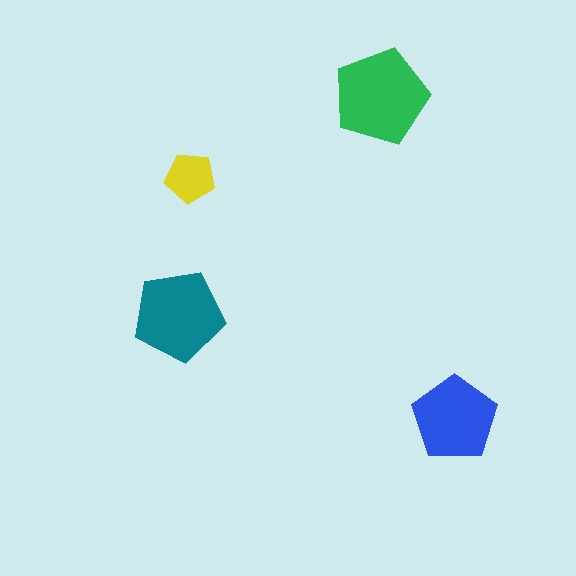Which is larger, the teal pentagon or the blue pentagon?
The teal one.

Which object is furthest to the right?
The blue pentagon is rightmost.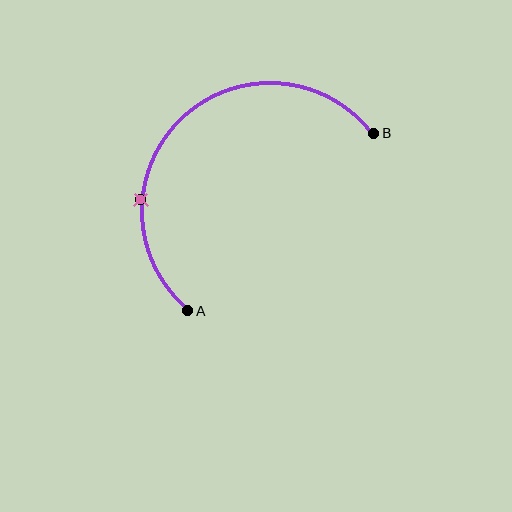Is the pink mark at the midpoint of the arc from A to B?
No. The pink mark lies on the arc but is closer to endpoint A. The arc midpoint would be at the point on the curve equidistant along the arc from both A and B.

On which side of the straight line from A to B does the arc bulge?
The arc bulges above and to the left of the straight line connecting A and B.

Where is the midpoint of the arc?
The arc midpoint is the point on the curve farthest from the straight line joining A and B. It sits above and to the left of that line.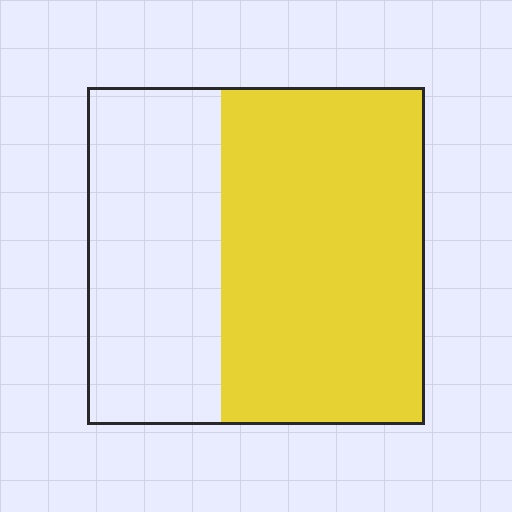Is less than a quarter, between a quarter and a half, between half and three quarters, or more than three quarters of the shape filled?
Between half and three quarters.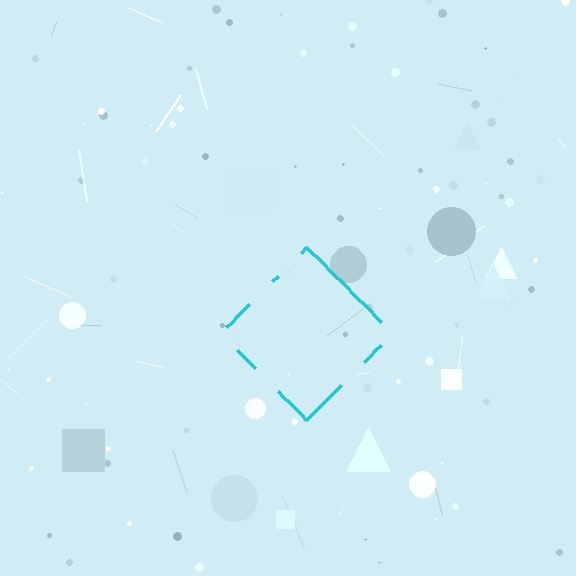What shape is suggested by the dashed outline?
The dashed outline suggests a diamond.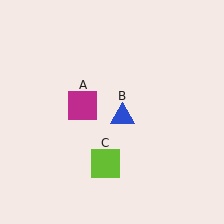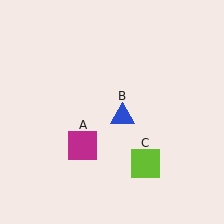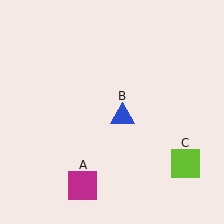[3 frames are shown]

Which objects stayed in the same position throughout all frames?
Blue triangle (object B) remained stationary.